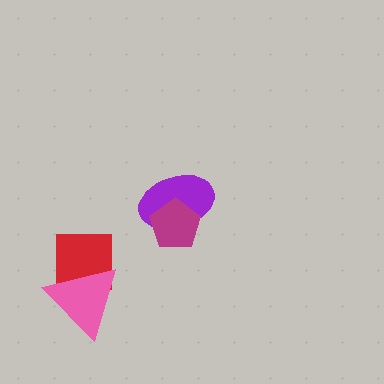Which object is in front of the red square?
The pink triangle is in front of the red square.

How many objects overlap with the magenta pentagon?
1 object overlaps with the magenta pentagon.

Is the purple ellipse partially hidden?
Yes, it is partially covered by another shape.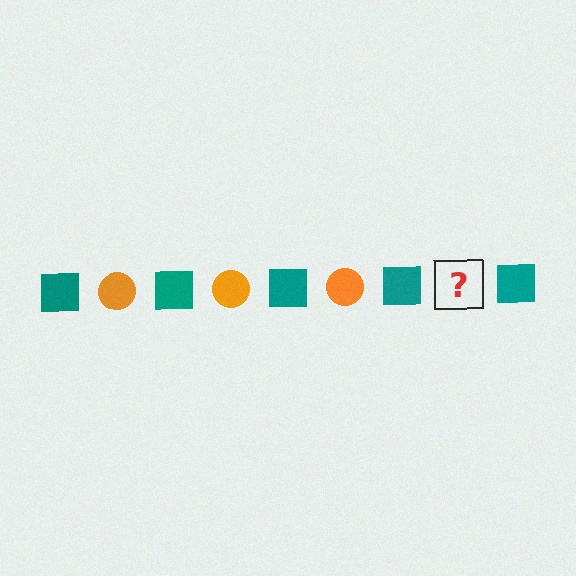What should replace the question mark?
The question mark should be replaced with an orange circle.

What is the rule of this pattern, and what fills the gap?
The rule is that the pattern alternates between teal square and orange circle. The gap should be filled with an orange circle.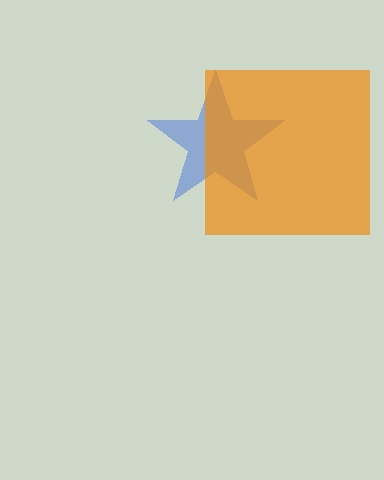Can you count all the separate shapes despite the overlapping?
Yes, there are 2 separate shapes.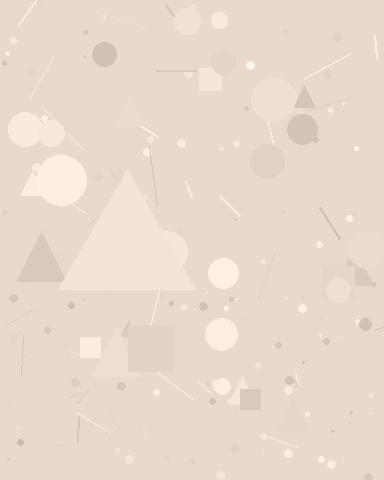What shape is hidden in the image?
A triangle is hidden in the image.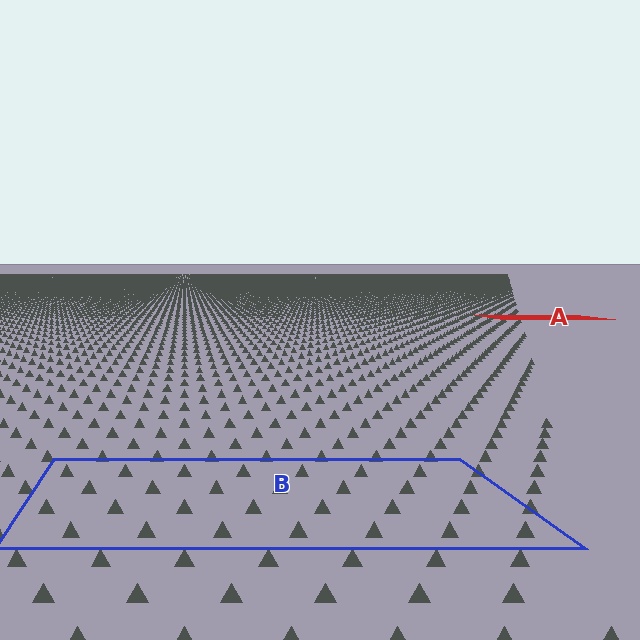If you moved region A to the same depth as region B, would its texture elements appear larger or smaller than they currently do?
They would appear larger. At a closer depth, the same texture elements are projected at a bigger on-screen size.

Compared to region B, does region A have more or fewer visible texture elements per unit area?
Region A has more texture elements per unit area — they are packed more densely because it is farther away.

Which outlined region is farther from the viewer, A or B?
Region A is farther from the viewer — the texture elements inside it appear smaller and more densely packed.